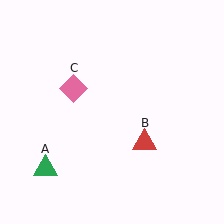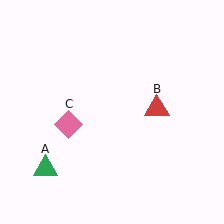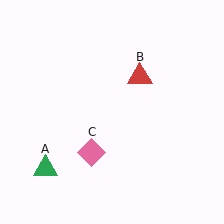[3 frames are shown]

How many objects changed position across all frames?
2 objects changed position: red triangle (object B), pink diamond (object C).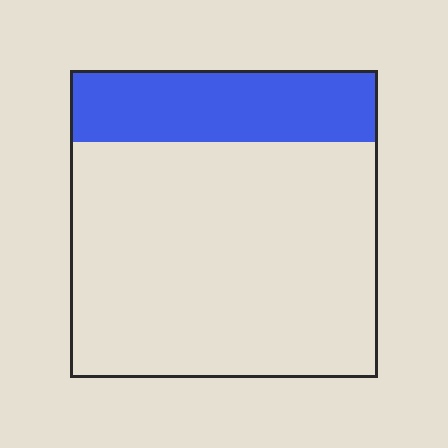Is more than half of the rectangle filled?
No.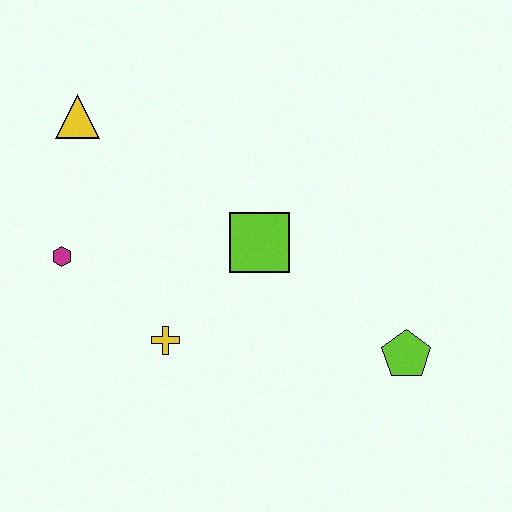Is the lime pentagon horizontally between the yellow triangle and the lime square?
No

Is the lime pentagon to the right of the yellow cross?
Yes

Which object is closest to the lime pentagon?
The lime square is closest to the lime pentagon.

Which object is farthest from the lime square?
The yellow triangle is farthest from the lime square.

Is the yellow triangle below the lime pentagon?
No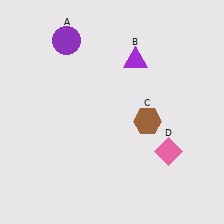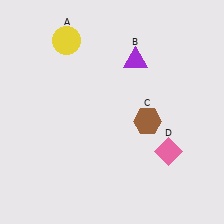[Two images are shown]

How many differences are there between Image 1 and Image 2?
There is 1 difference between the two images.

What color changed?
The circle (A) changed from purple in Image 1 to yellow in Image 2.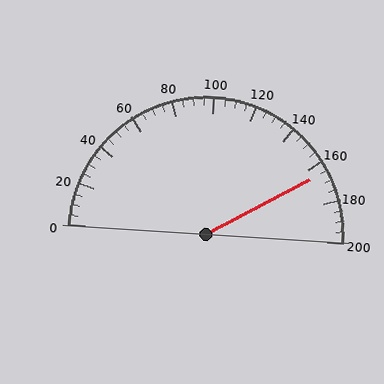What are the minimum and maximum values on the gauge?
The gauge ranges from 0 to 200.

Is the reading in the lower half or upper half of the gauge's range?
The reading is in the upper half of the range (0 to 200).